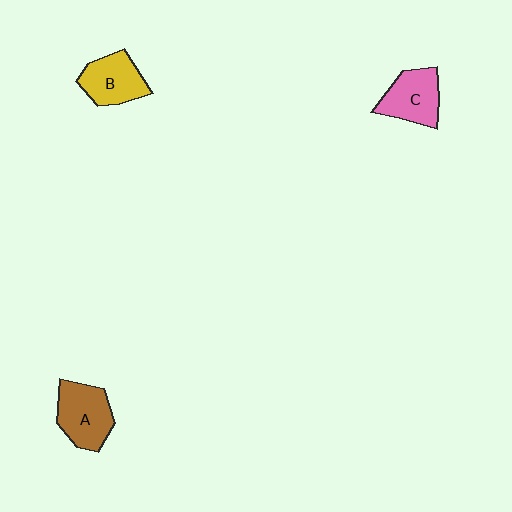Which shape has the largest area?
Shape A (brown).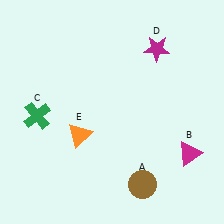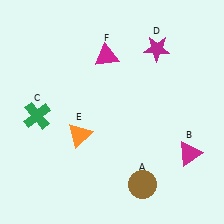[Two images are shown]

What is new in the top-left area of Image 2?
A magenta triangle (F) was added in the top-left area of Image 2.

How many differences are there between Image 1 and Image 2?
There is 1 difference between the two images.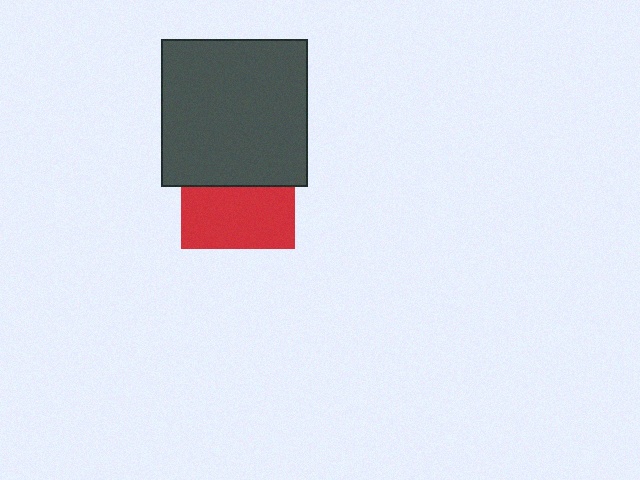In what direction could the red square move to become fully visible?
The red square could move down. That would shift it out from behind the dark gray square entirely.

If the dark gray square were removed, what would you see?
You would see the complete red square.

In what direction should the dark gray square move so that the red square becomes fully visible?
The dark gray square should move up. That is the shortest direction to clear the overlap and leave the red square fully visible.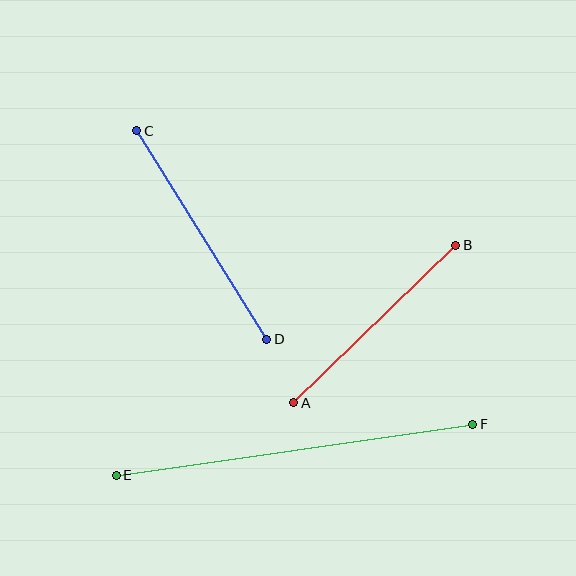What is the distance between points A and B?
The distance is approximately 225 pixels.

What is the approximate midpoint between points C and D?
The midpoint is at approximately (202, 235) pixels.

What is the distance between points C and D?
The distance is approximately 246 pixels.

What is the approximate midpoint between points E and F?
The midpoint is at approximately (295, 450) pixels.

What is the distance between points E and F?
The distance is approximately 360 pixels.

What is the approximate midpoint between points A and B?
The midpoint is at approximately (375, 324) pixels.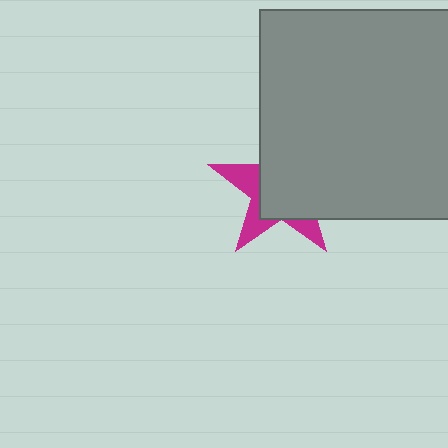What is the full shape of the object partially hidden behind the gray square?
The partially hidden object is a magenta star.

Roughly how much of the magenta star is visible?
A small part of it is visible (roughly 35%).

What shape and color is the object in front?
The object in front is a gray square.